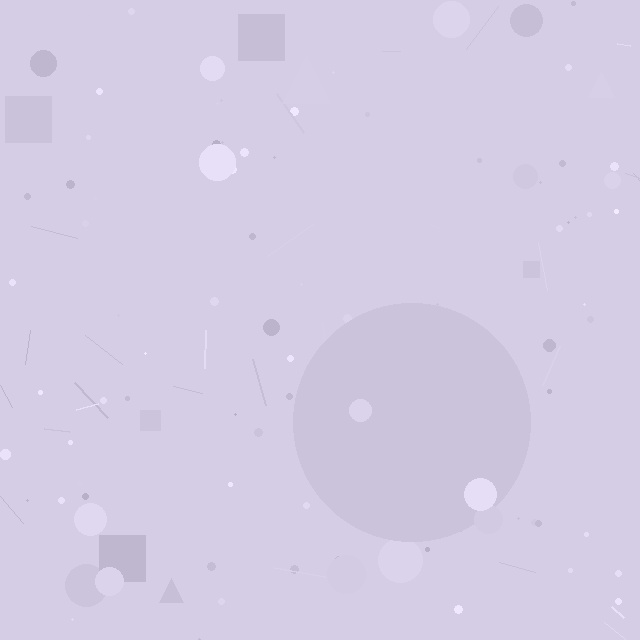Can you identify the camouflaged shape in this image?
The camouflaged shape is a circle.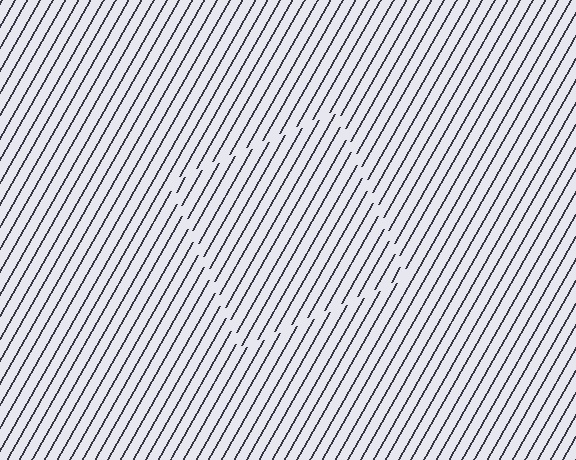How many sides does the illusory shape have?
4 sides — the line-ends trace a square.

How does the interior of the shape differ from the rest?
The interior of the shape contains the same grating, shifted by half a period — the contour is defined by the phase discontinuity where line-ends from the inner and outer gratings abut.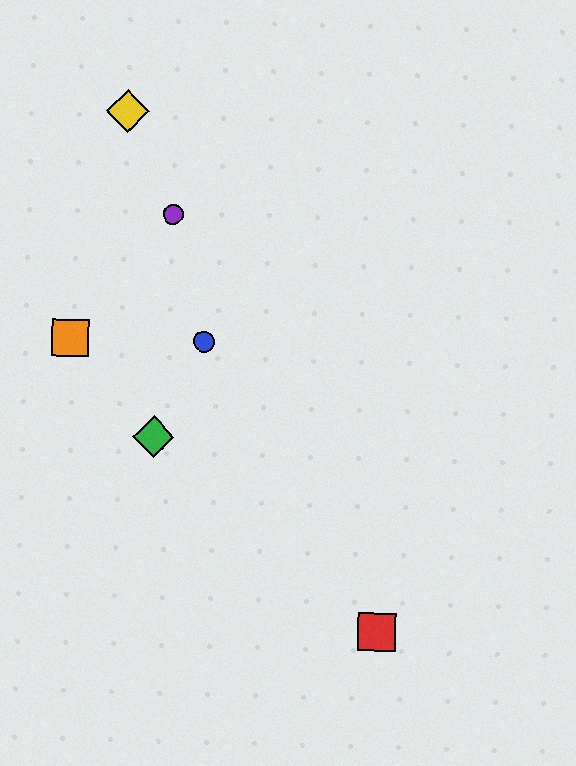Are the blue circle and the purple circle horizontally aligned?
No, the blue circle is at y≈342 and the purple circle is at y≈214.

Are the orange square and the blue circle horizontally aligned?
Yes, both are at y≈338.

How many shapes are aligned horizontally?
2 shapes (the blue circle, the orange square) are aligned horizontally.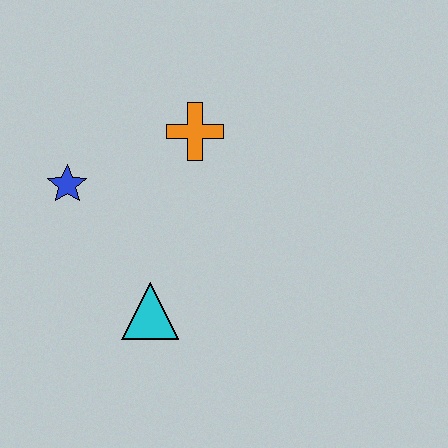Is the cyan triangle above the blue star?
No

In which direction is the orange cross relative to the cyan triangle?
The orange cross is above the cyan triangle.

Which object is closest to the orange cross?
The blue star is closest to the orange cross.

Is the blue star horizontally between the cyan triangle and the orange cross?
No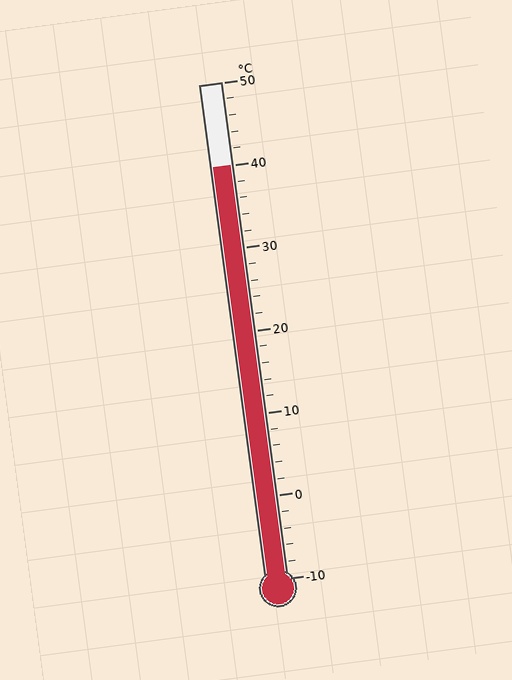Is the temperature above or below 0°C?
The temperature is above 0°C.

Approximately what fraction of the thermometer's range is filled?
The thermometer is filled to approximately 85% of its range.